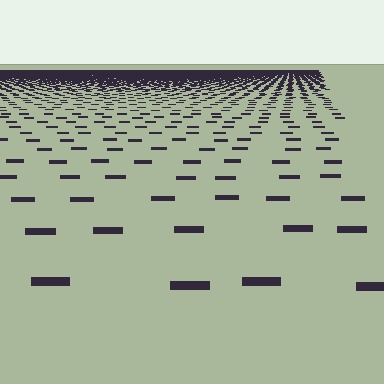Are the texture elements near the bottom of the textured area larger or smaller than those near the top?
Larger. Near the bottom, elements are closer to the viewer and appear at a bigger on-screen size.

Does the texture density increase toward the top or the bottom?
Density increases toward the top.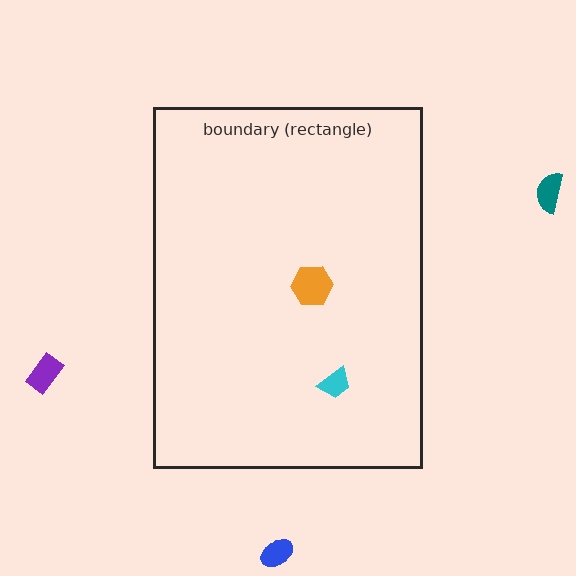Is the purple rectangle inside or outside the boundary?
Outside.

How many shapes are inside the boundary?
2 inside, 3 outside.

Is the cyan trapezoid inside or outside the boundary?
Inside.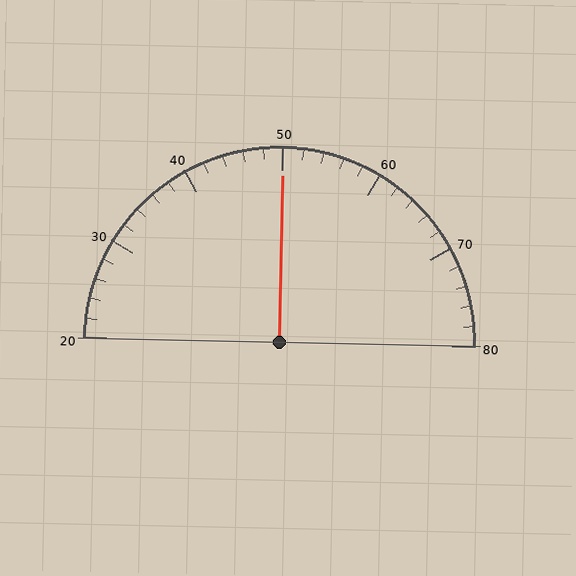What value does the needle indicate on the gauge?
The needle indicates approximately 50.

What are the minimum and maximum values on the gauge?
The gauge ranges from 20 to 80.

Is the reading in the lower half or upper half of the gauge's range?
The reading is in the upper half of the range (20 to 80).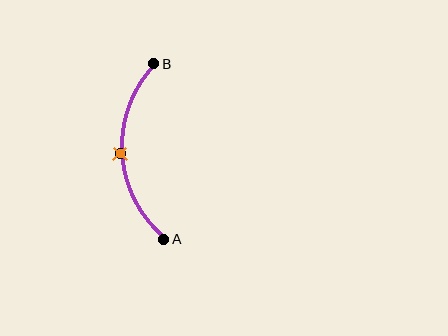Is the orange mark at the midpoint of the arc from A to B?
Yes. The orange mark lies on the arc at equal arc-length from both A and B — it is the arc midpoint.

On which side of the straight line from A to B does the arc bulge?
The arc bulges to the left of the straight line connecting A and B.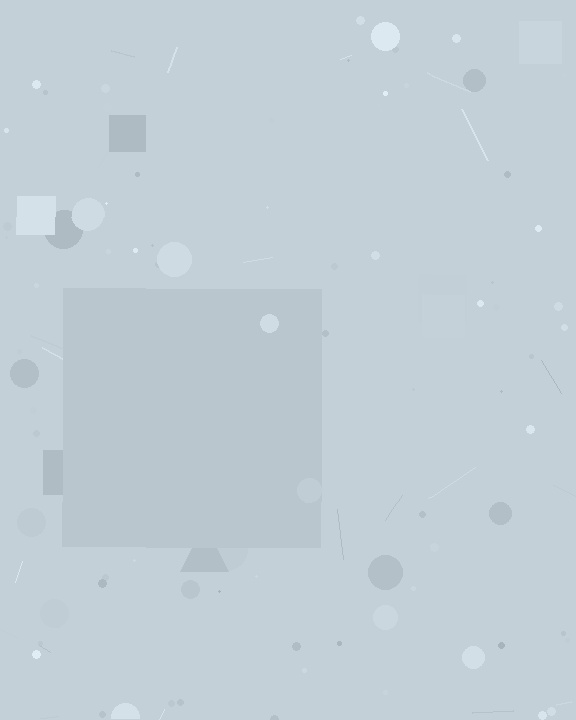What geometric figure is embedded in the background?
A square is embedded in the background.